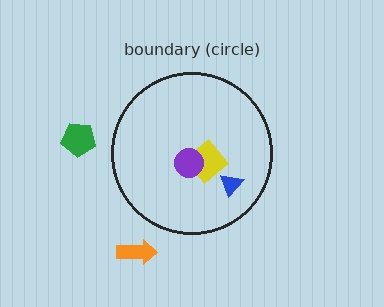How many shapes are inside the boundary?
3 inside, 2 outside.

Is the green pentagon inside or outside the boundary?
Outside.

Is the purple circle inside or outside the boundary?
Inside.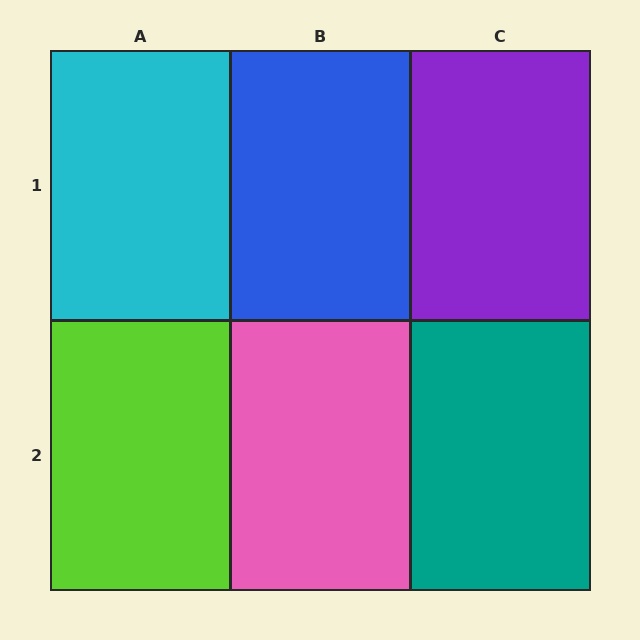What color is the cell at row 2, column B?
Pink.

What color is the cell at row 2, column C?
Teal.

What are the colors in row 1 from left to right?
Cyan, blue, purple.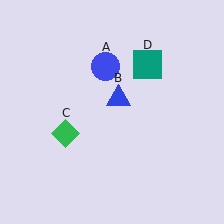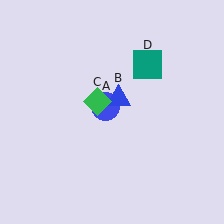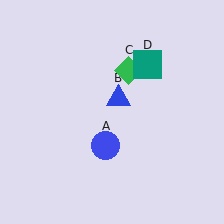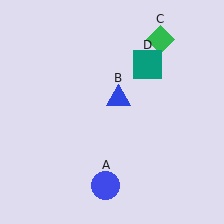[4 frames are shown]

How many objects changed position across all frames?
2 objects changed position: blue circle (object A), green diamond (object C).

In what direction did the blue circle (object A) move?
The blue circle (object A) moved down.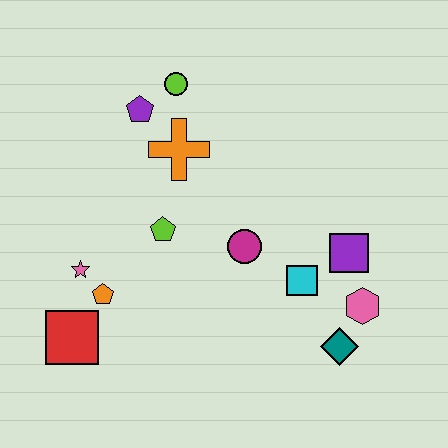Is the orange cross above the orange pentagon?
Yes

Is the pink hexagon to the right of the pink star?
Yes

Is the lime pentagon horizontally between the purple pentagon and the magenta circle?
Yes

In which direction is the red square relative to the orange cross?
The red square is below the orange cross.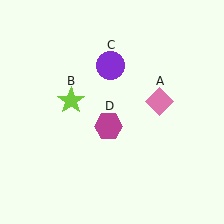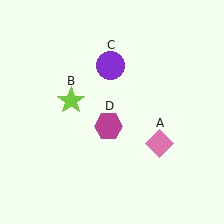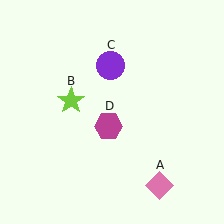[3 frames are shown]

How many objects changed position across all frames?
1 object changed position: pink diamond (object A).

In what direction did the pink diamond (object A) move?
The pink diamond (object A) moved down.